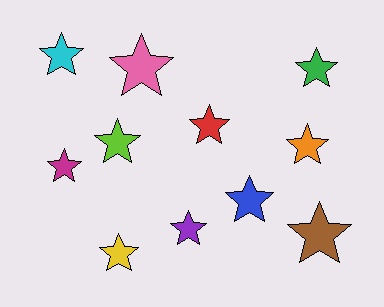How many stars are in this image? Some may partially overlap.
There are 11 stars.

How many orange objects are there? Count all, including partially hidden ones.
There is 1 orange object.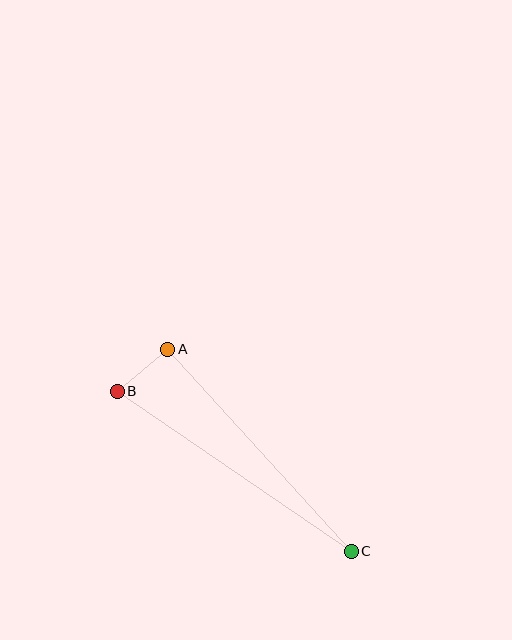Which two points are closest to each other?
Points A and B are closest to each other.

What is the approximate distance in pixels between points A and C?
The distance between A and C is approximately 273 pixels.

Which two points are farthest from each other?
Points B and C are farthest from each other.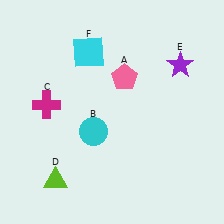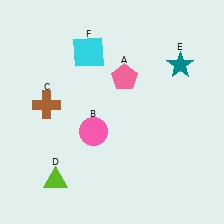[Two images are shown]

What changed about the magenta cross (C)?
In Image 1, C is magenta. In Image 2, it changed to brown.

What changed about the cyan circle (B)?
In Image 1, B is cyan. In Image 2, it changed to pink.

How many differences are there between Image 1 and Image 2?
There are 3 differences between the two images.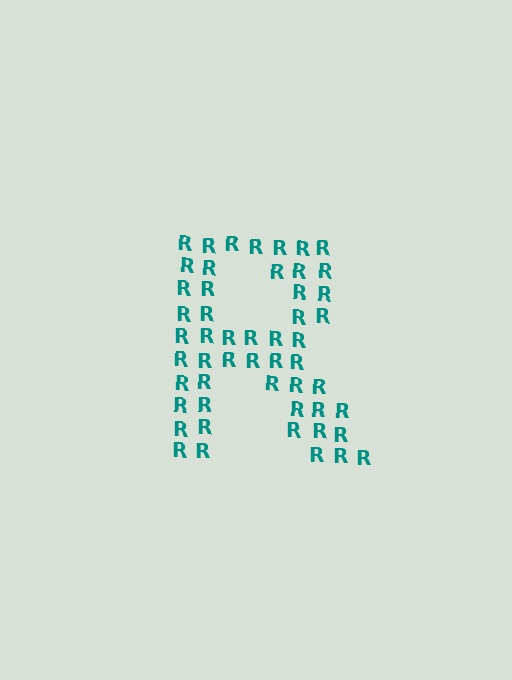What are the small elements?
The small elements are letter R's.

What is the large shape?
The large shape is the letter R.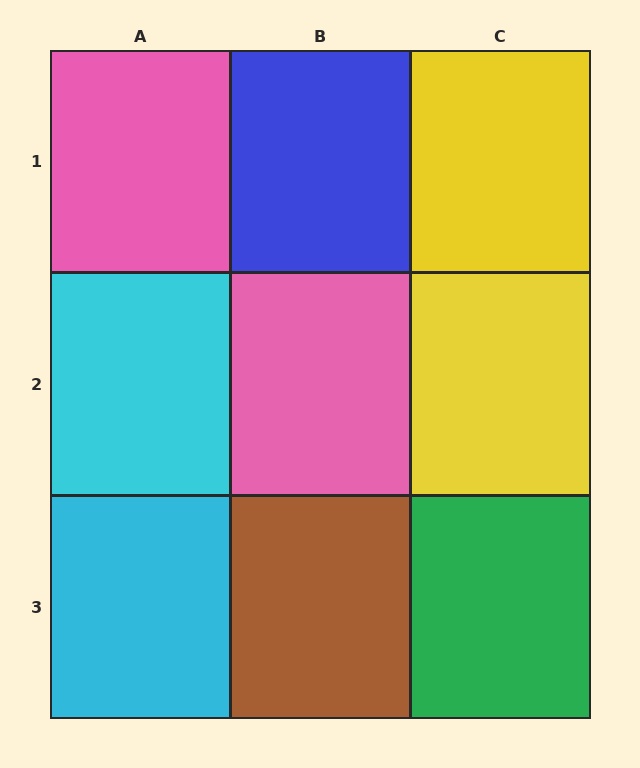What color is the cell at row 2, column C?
Yellow.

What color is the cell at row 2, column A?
Cyan.